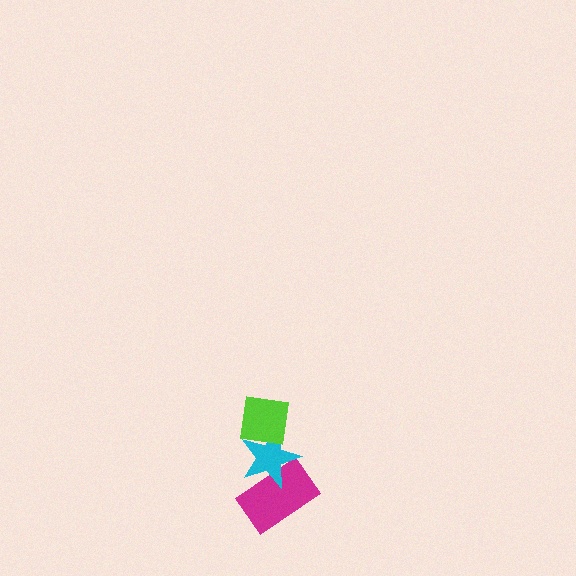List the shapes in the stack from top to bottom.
From top to bottom: the lime square, the cyan star, the magenta rectangle.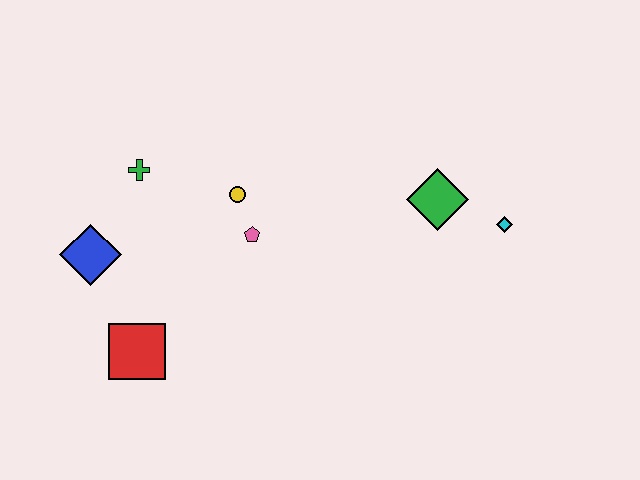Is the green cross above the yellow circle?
Yes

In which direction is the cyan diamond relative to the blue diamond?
The cyan diamond is to the right of the blue diamond.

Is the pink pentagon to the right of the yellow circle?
Yes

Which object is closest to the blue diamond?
The green cross is closest to the blue diamond.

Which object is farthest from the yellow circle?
The cyan diamond is farthest from the yellow circle.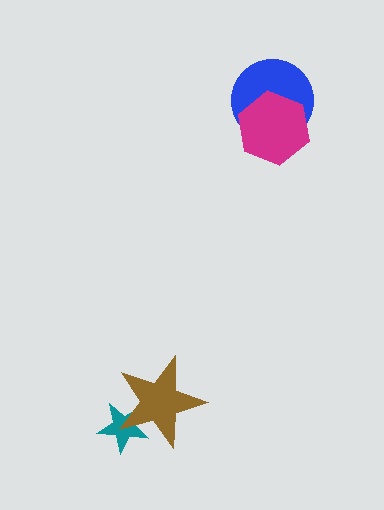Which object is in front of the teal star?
The brown star is in front of the teal star.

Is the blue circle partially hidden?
Yes, it is partially covered by another shape.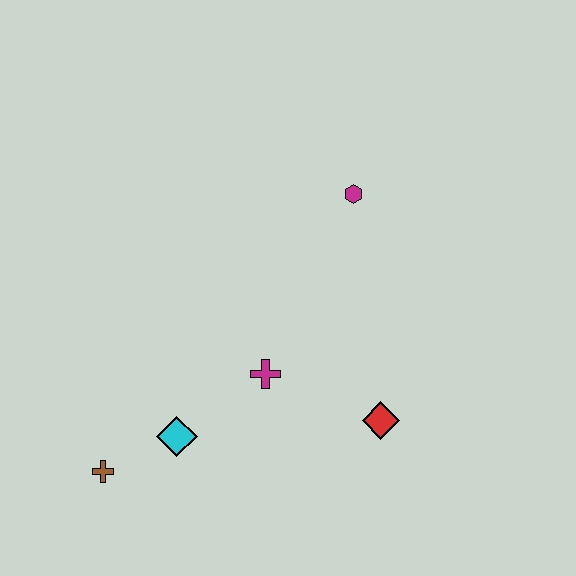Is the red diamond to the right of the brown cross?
Yes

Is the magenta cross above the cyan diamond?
Yes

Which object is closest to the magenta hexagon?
The magenta cross is closest to the magenta hexagon.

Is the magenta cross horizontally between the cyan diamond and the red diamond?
Yes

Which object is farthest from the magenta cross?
The magenta hexagon is farthest from the magenta cross.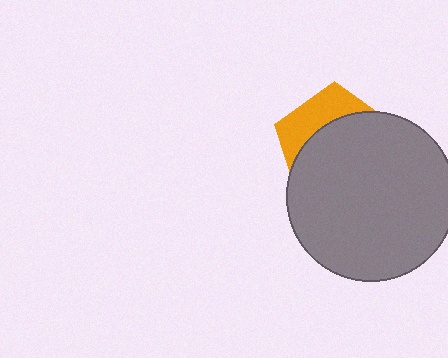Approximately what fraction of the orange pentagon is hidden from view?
Roughly 68% of the orange pentagon is hidden behind the gray circle.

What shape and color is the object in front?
The object in front is a gray circle.